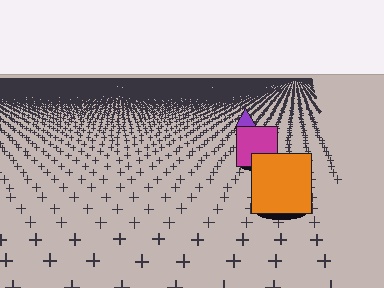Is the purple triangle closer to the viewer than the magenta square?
No. The magenta square is closer — you can tell from the texture gradient: the ground texture is coarser near it.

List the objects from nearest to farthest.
From nearest to farthest: the orange square, the magenta square, the purple triangle.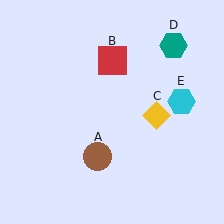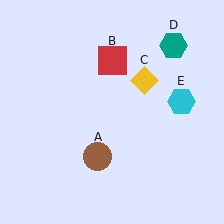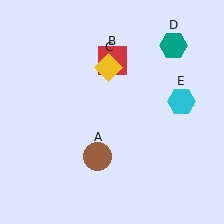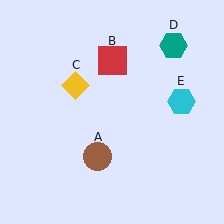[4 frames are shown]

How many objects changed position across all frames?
1 object changed position: yellow diamond (object C).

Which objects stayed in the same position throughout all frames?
Brown circle (object A) and red square (object B) and teal hexagon (object D) and cyan hexagon (object E) remained stationary.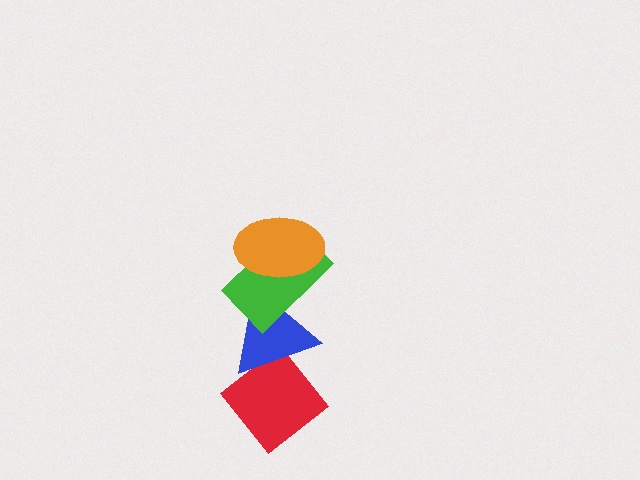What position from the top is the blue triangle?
The blue triangle is 3rd from the top.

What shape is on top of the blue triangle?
The green rectangle is on top of the blue triangle.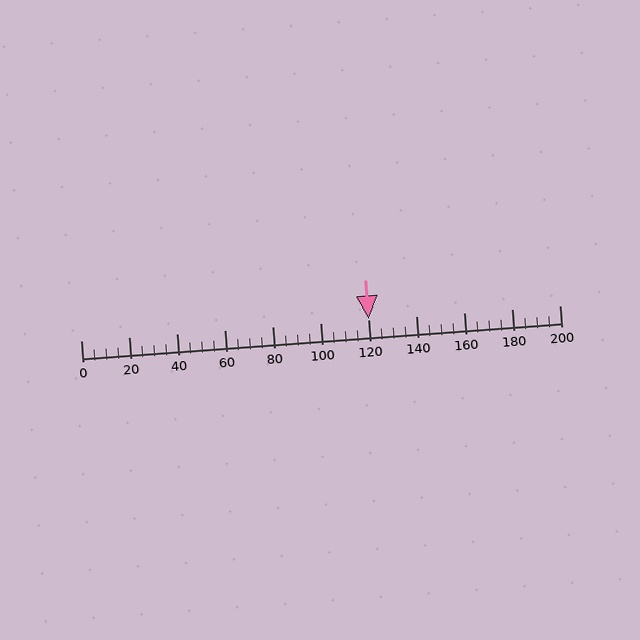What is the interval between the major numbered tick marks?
The major tick marks are spaced 20 units apart.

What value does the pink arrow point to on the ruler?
The pink arrow points to approximately 120.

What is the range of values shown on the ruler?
The ruler shows values from 0 to 200.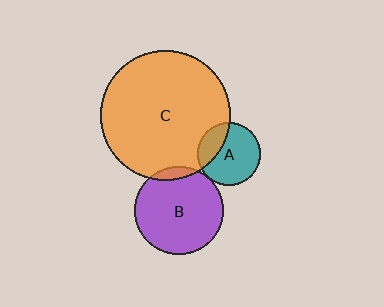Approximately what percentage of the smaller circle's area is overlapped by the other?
Approximately 25%.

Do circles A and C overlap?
Yes.